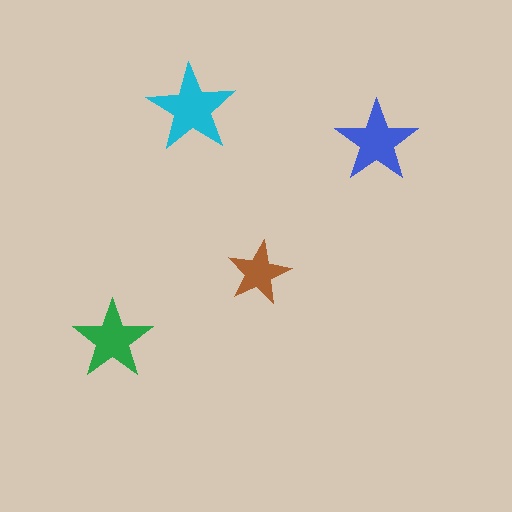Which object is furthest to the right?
The blue star is rightmost.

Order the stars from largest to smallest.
the cyan one, the blue one, the green one, the brown one.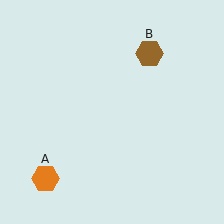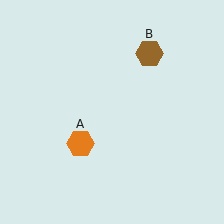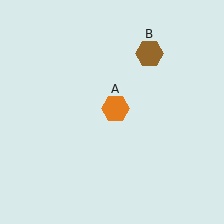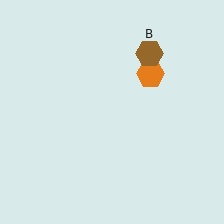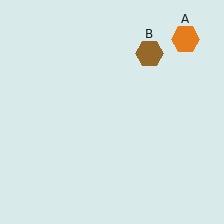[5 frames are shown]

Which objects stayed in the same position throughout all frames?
Brown hexagon (object B) remained stationary.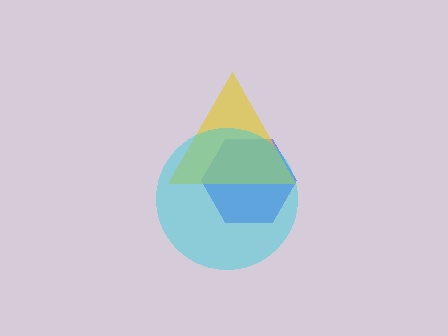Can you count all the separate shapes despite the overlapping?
Yes, there are 3 separate shapes.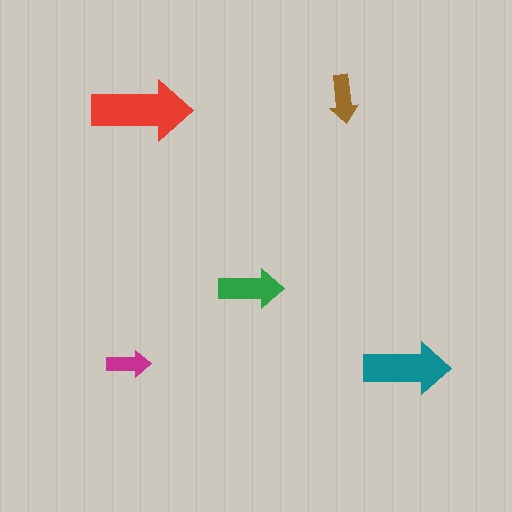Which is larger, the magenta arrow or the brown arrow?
The brown one.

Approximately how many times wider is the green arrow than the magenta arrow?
About 1.5 times wider.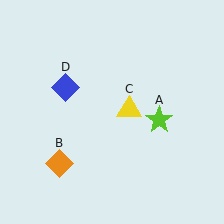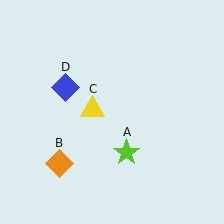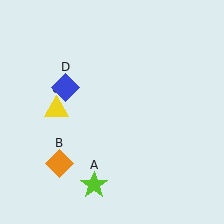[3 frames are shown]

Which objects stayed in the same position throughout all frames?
Orange diamond (object B) and blue diamond (object D) remained stationary.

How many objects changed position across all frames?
2 objects changed position: lime star (object A), yellow triangle (object C).